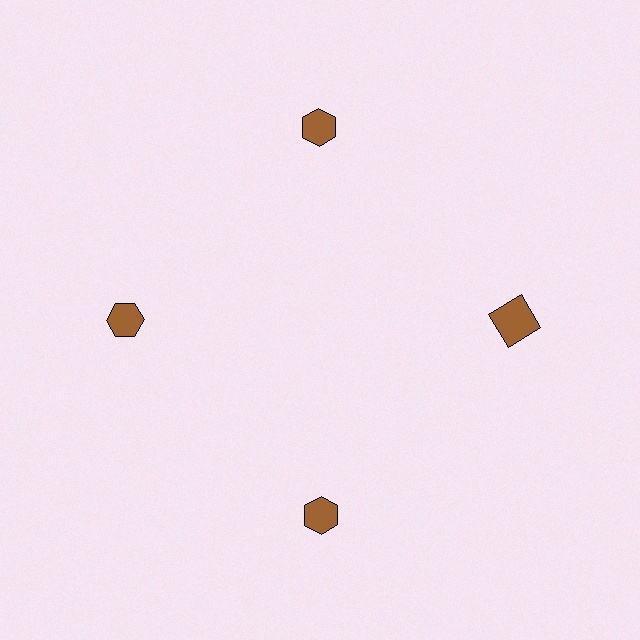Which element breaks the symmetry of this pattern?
The brown square at roughly the 3 o'clock position breaks the symmetry. All other shapes are brown hexagons.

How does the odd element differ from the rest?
It has a different shape: square instead of hexagon.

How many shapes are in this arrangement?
There are 4 shapes arranged in a ring pattern.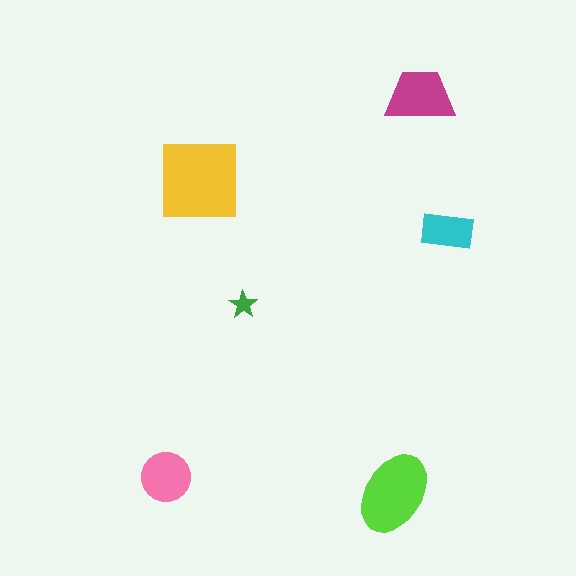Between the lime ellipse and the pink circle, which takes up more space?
The lime ellipse.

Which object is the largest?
The yellow square.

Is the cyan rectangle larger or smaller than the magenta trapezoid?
Smaller.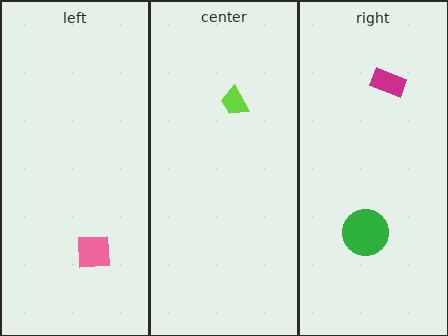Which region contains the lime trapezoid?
The center region.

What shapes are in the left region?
The pink square.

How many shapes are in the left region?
1.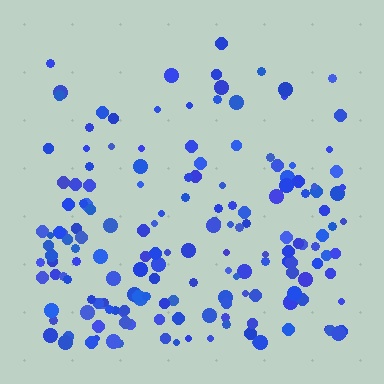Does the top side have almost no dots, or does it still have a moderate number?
Still a moderate number, just noticeably fewer than the bottom.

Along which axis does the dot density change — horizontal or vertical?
Vertical.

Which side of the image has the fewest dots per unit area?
The top.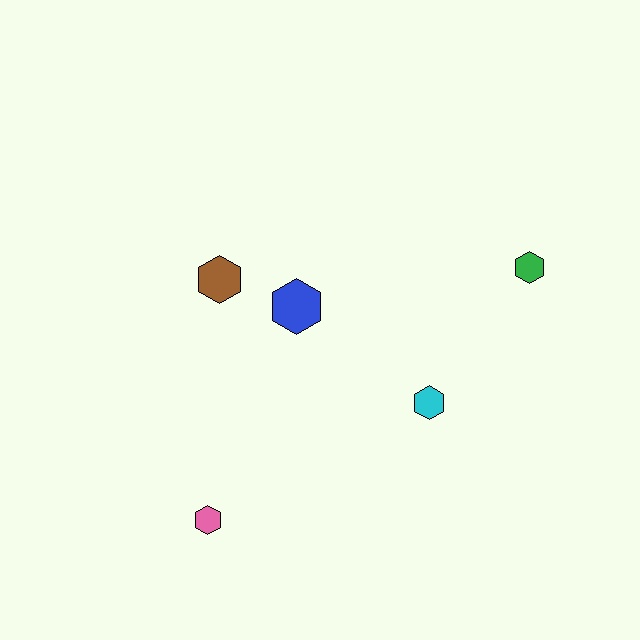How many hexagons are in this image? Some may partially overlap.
There are 5 hexagons.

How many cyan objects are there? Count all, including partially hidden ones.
There is 1 cyan object.